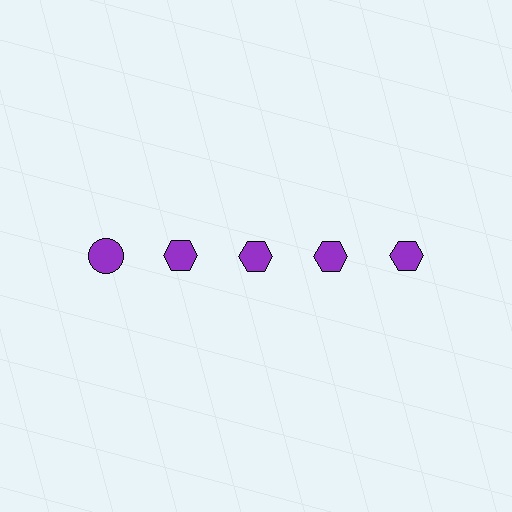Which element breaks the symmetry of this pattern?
The purple circle in the top row, leftmost column breaks the symmetry. All other shapes are purple hexagons.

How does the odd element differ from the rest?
It has a different shape: circle instead of hexagon.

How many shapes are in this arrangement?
There are 5 shapes arranged in a grid pattern.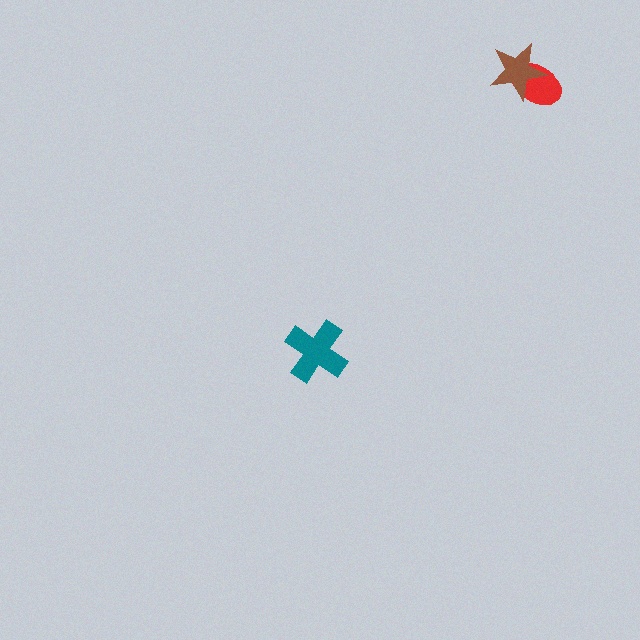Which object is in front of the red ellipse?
The brown star is in front of the red ellipse.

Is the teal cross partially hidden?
No, no other shape covers it.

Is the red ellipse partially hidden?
Yes, it is partially covered by another shape.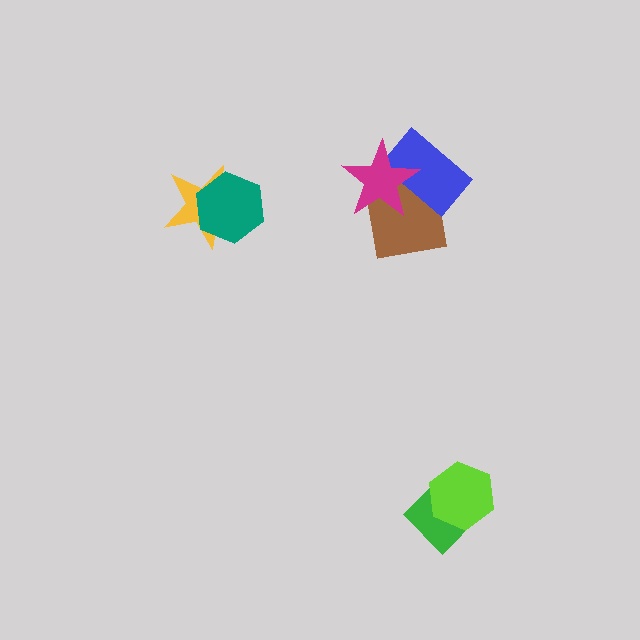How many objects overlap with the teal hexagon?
1 object overlaps with the teal hexagon.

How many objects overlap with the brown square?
2 objects overlap with the brown square.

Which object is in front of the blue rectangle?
The magenta star is in front of the blue rectangle.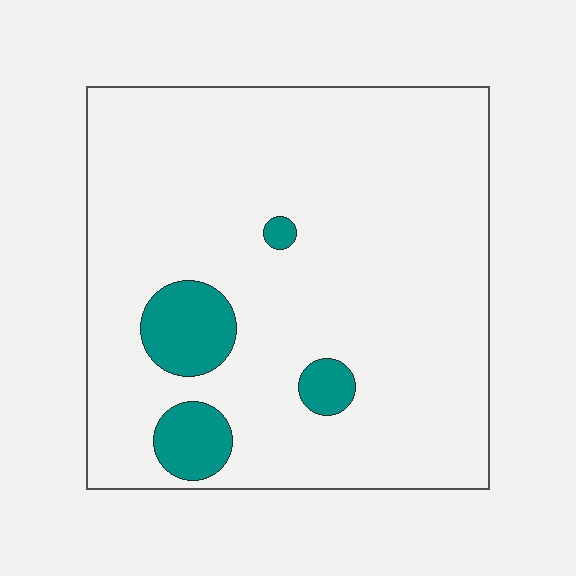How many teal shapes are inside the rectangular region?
4.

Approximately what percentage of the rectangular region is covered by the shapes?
Approximately 10%.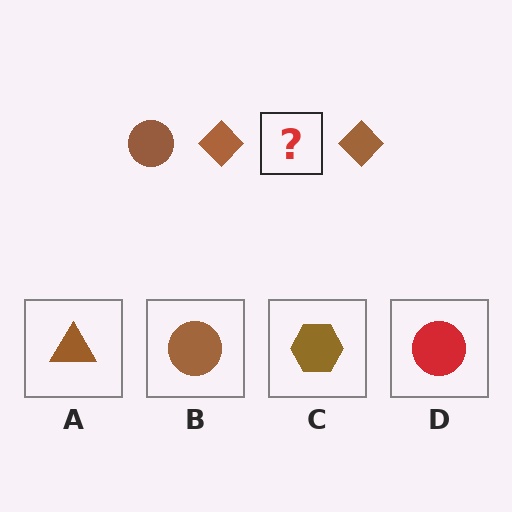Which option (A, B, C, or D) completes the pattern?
B.